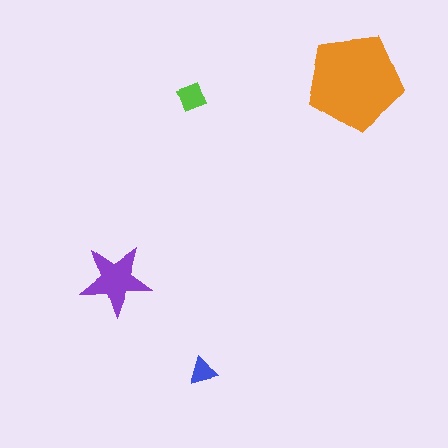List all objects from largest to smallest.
The orange pentagon, the purple star, the lime diamond, the blue triangle.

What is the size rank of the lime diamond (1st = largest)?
3rd.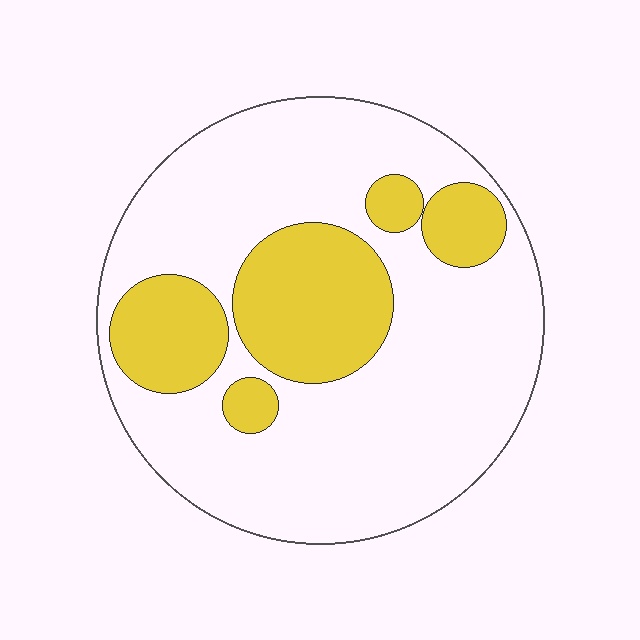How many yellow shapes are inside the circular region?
5.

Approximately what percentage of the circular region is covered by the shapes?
Approximately 25%.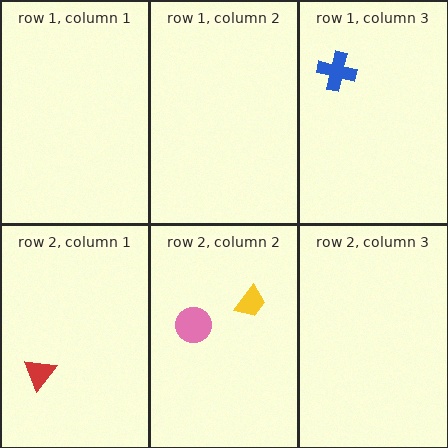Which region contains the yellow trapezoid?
The row 2, column 2 region.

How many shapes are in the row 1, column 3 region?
1.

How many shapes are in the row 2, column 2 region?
2.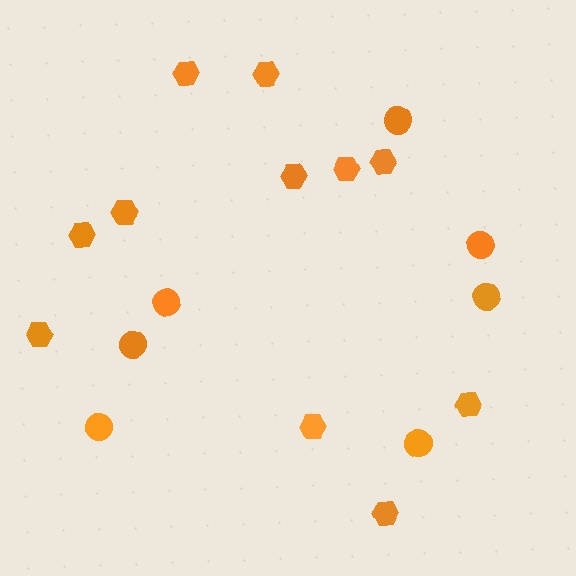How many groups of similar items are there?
There are 2 groups: one group of hexagons (11) and one group of circles (7).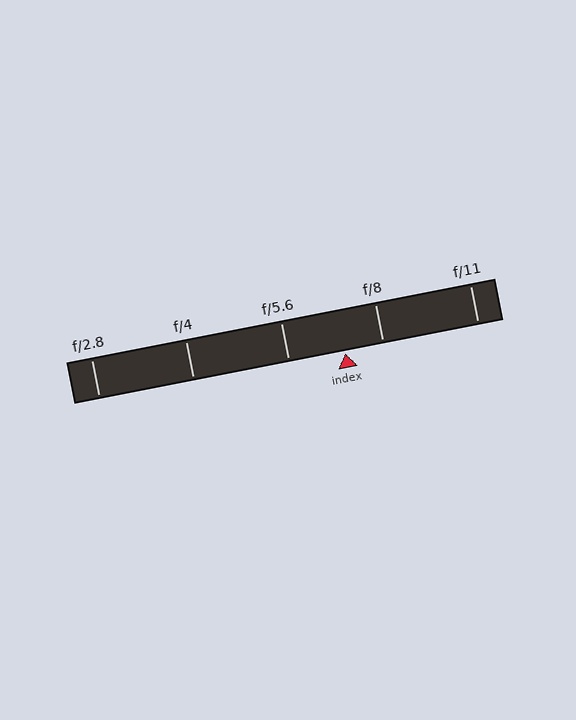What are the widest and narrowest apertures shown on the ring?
The widest aperture shown is f/2.8 and the narrowest is f/11.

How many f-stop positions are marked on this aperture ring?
There are 5 f-stop positions marked.